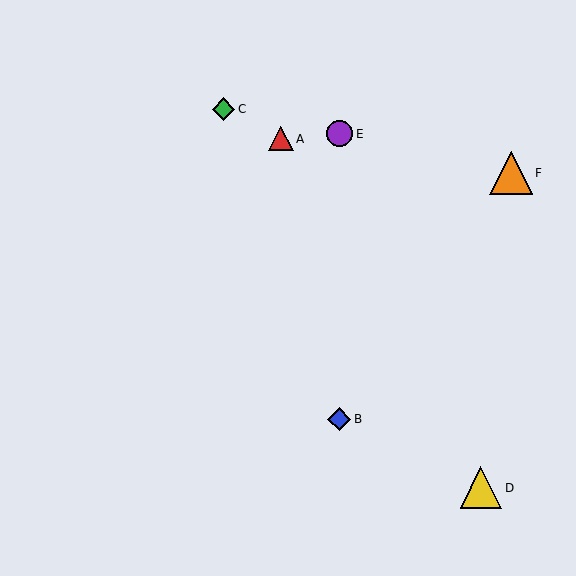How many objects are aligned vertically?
2 objects (B, E) are aligned vertically.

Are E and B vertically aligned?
Yes, both are at x≈339.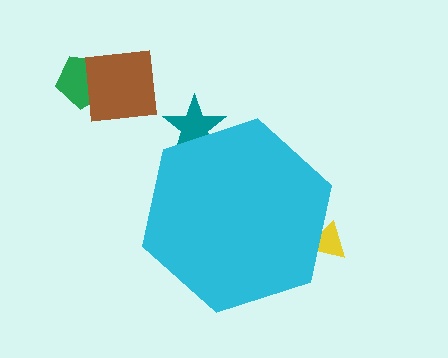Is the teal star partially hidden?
Yes, the teal star is partially hidden behind the cyan hexagon.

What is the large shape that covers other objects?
A cyan hexagon.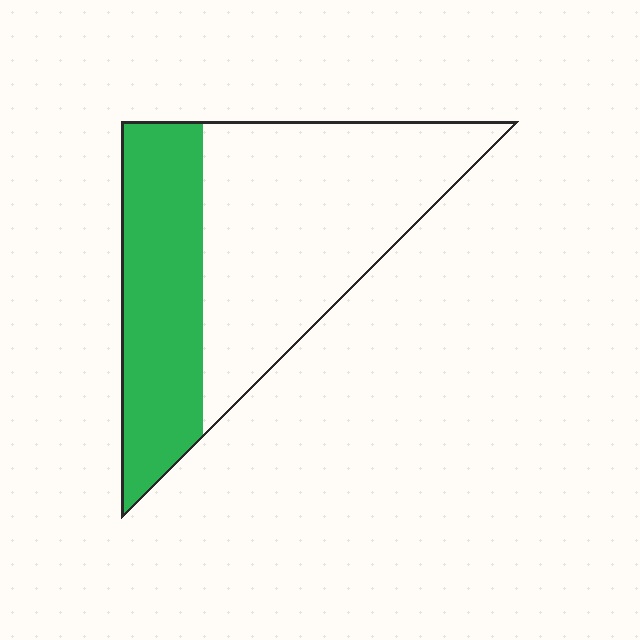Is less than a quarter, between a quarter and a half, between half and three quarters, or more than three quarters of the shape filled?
Between a quarter and a half.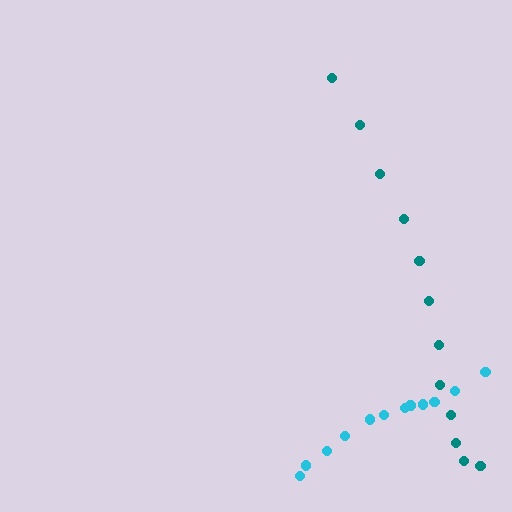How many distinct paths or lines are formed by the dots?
There are 2 distinct paths.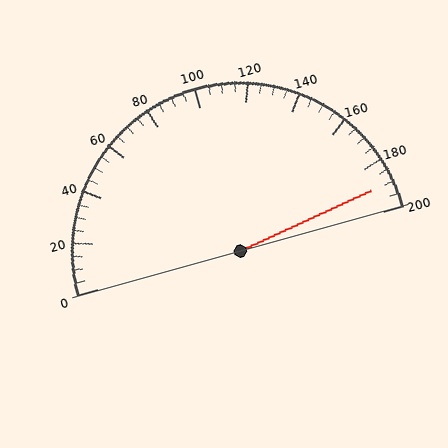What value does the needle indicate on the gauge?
The needle indicates approximately 190.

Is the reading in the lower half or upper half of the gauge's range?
The reading is in the upper half of the range (0 to 200).